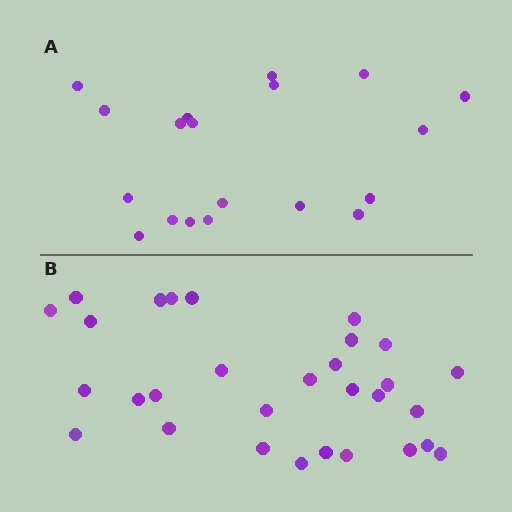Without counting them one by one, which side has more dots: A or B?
Region B (the bottom region) has more dots.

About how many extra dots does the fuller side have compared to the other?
Region B has roughly 12 or so more dots than region A.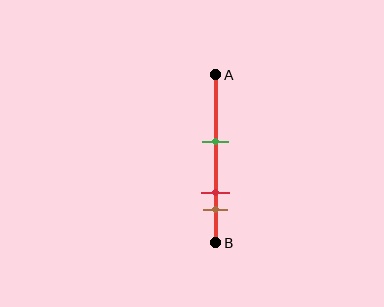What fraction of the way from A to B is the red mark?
The red mark is approximately 70% (0.7) of the way from A to B.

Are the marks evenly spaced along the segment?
No, the marks are not evenly spaced.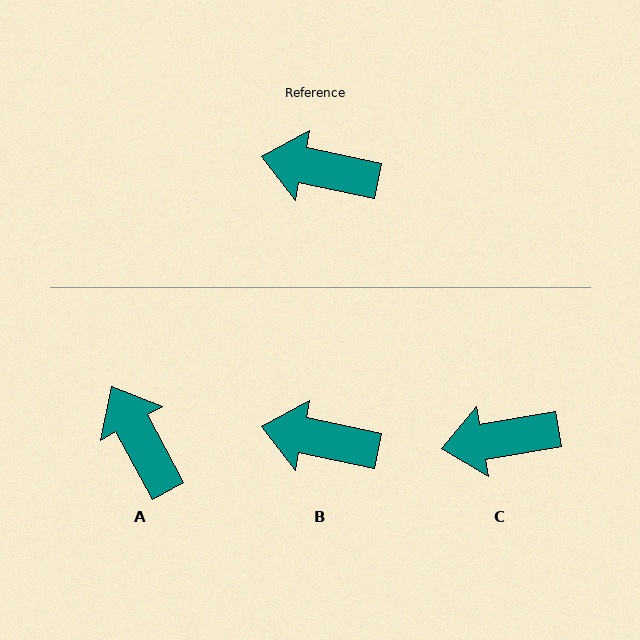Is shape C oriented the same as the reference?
No, it is off by about 21 degrees.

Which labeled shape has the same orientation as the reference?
B.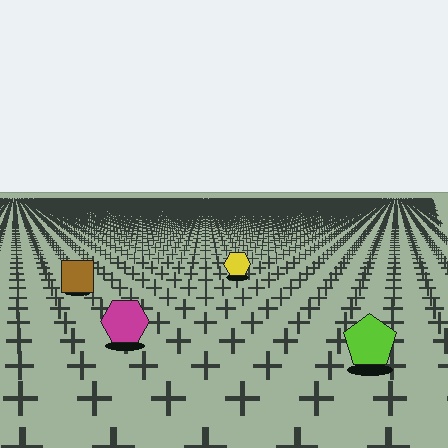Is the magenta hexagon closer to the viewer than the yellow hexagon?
Yes. The magenta hexagon is closer — you can tell from the texture gradient: the ground texture is coarser near it.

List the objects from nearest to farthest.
From nearest to farthest: the lime pentagon, the magenta hexagon, the brown square, the yellow hexagon.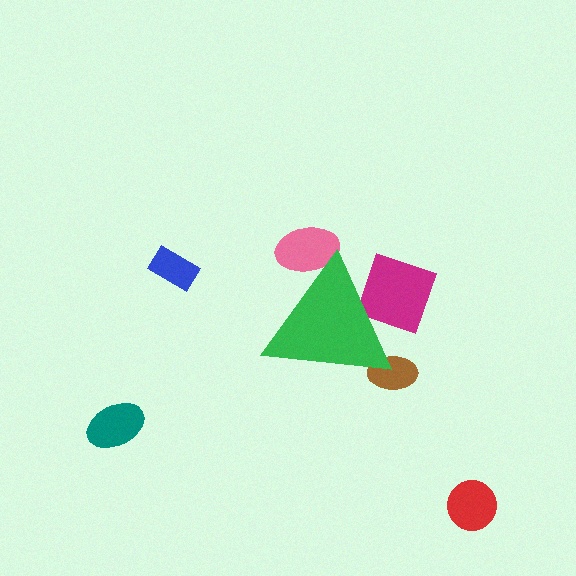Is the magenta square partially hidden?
Yes, the magenta square is partially hidden behind the green triangle.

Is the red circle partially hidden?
No, the red circle is fully visible.